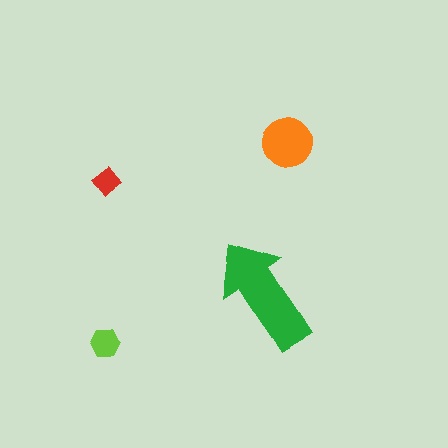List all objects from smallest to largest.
The red diamond, the lime hexagon, the orange circle, the green arrow.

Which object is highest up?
The orange circle is topmost.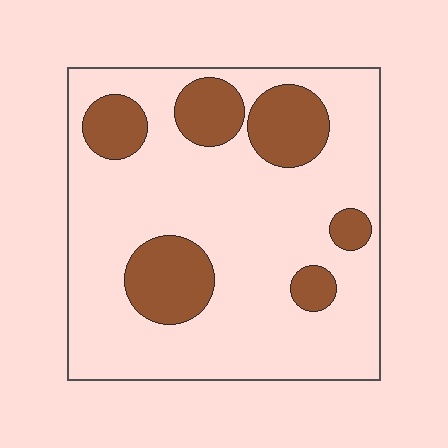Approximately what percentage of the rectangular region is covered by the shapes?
Approximately 25%.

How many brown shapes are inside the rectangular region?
6.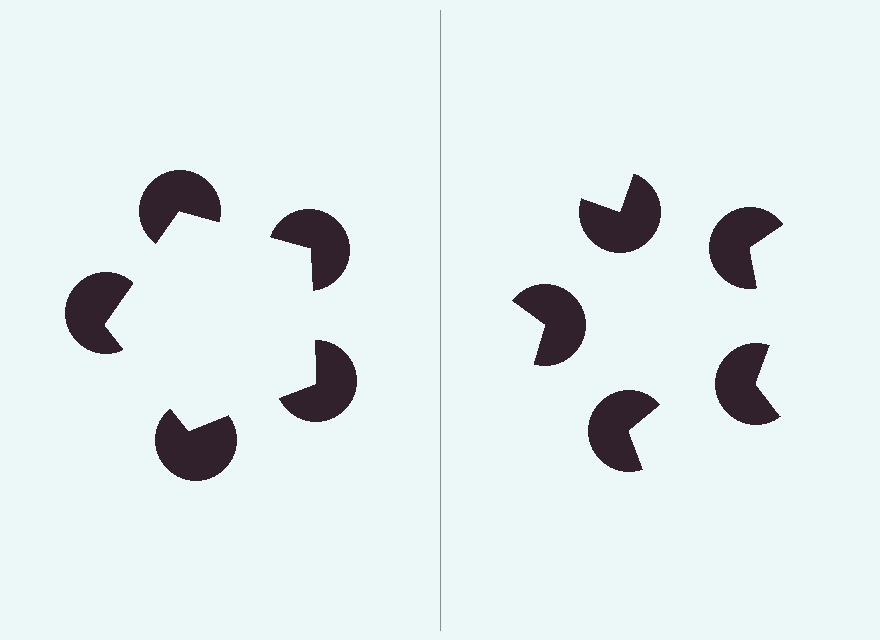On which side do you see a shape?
An illusory pentagon appears on the left side. On the right side the wedge cuts are rotated, so no coherent shape forms.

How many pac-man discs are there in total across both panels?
10 — 5 on each side.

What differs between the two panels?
The pac-man discs are positioned identically on both sides; only the wedge orientations differ. On the left they align to a pentagon; on the right they are misaligned.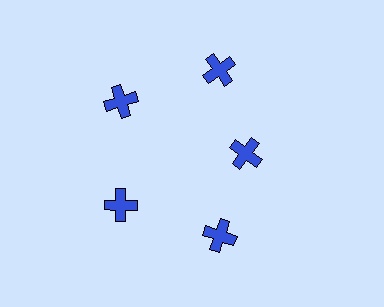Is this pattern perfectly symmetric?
No. The 5 blue crosses are arranged in a ring, but one element near the 3 o'clock position is pulled inward toward the center, breaking the 5-fold rotational symmetry.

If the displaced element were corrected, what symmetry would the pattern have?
It would have 5-fold rotational symmetry — the pattern would map onto itself every 72 degrees.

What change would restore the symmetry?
The symmetry would be restored by moving it outward, back onto the ring so that all 5 crosses sit at equal angles and equal distance from the center.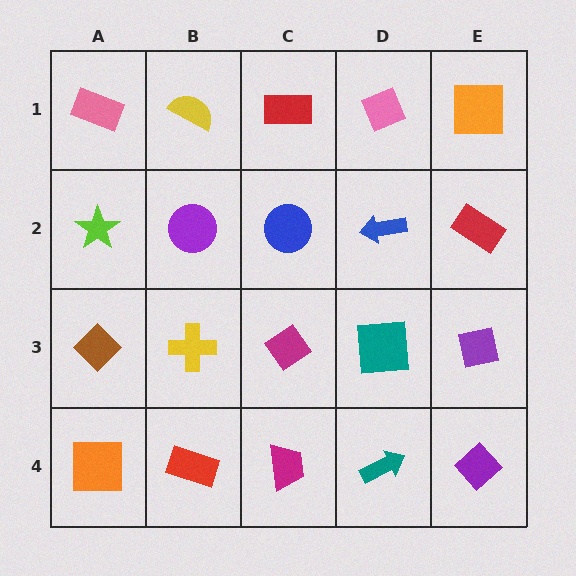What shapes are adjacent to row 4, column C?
A magenta diamond (row 3, column C), a red rectangle (row 4, column B), a teal arrow (row 4, column D).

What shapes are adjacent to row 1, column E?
A red rectangle (row 2, column E), a pink diamond (row 1, column D).